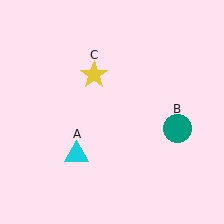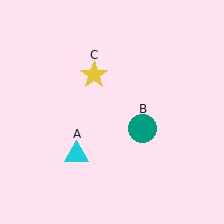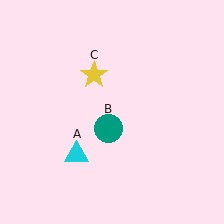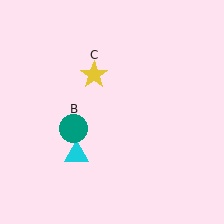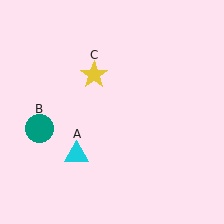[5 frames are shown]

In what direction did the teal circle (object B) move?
The teal circle (object B) moved left.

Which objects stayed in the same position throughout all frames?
Cyan triangle (object A) and yellow star (object C) remained stationary.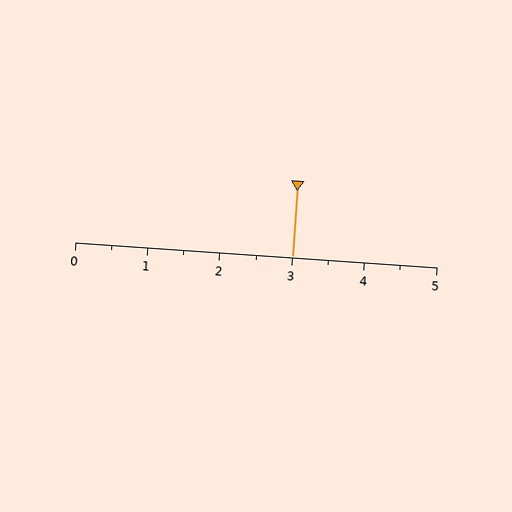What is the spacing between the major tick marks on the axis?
The major ticks are spaced 1 apart.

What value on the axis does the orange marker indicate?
The marker indicates approximately 3.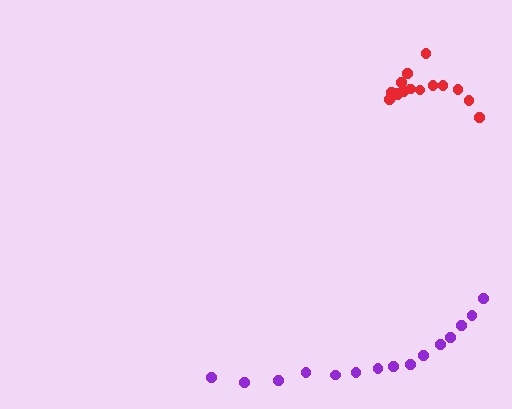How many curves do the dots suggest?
There are 2 distinct paths.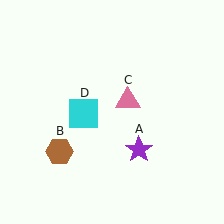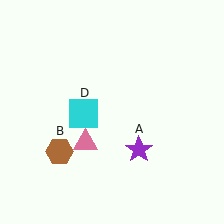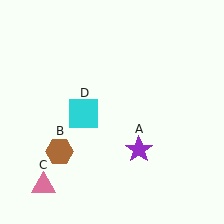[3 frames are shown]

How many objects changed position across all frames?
1 object changed position: pink triangle (object C).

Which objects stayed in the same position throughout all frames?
Purple star (object A) and brown hexagon (object B) and cyan square (object D) remained stationary.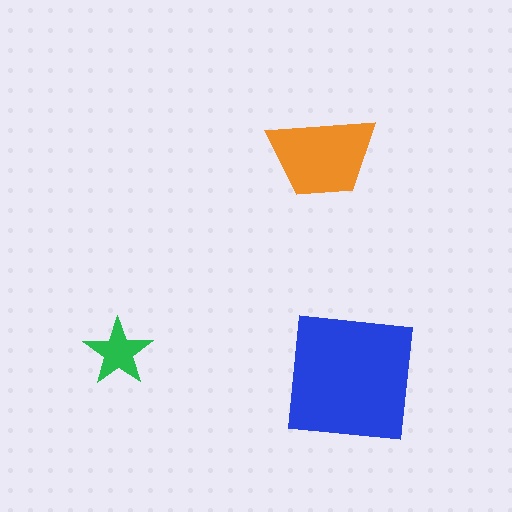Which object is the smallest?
The green star.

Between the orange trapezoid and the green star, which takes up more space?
The orange trapezoid.